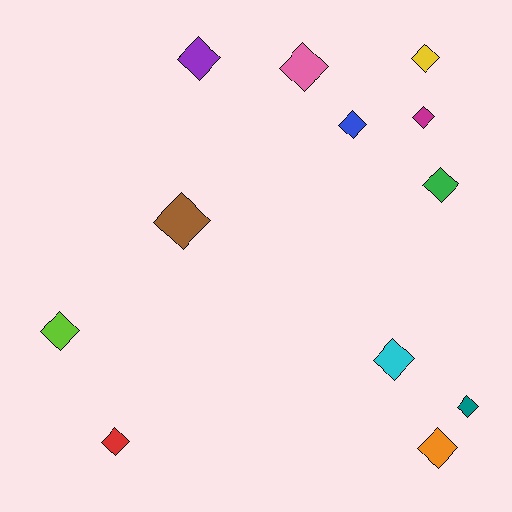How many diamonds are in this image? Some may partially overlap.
There are 12 diamonds.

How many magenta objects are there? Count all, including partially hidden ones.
There is 1 magenta object.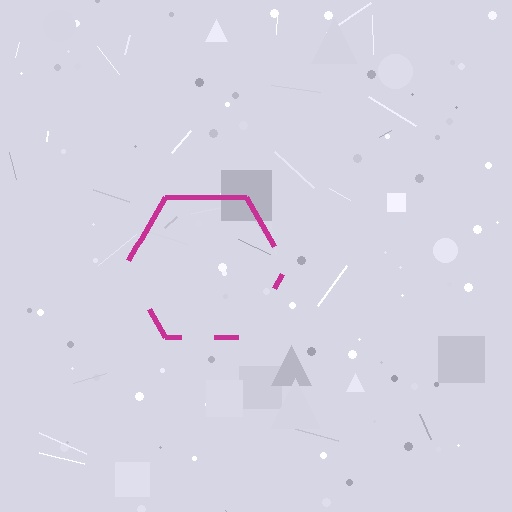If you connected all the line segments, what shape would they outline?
They would outline a hexagon.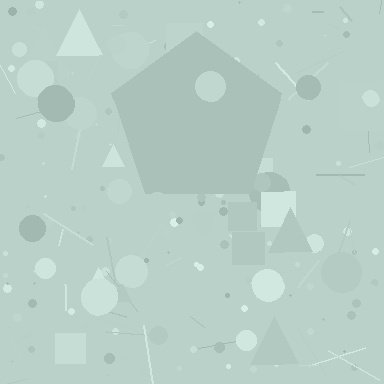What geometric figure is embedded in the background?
A pentagon is embedded in the background.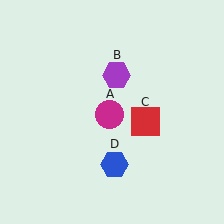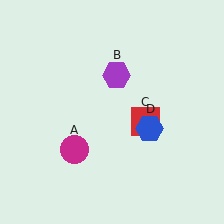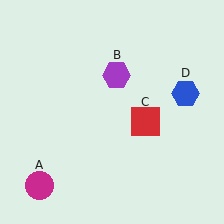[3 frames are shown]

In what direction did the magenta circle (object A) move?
The magenta circle (object A) moved down and to the left.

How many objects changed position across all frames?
2 objects changed position: magenta circle (object A), blue hexagon (object D).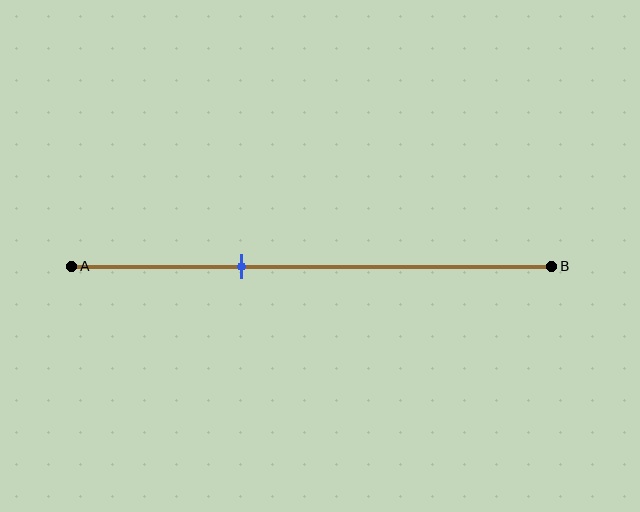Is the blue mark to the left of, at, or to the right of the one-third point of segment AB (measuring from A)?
The blue mark is approximately at the one-third point of segment AB.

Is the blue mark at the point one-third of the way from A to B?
Yes, the mark is approximately at the one-third point.